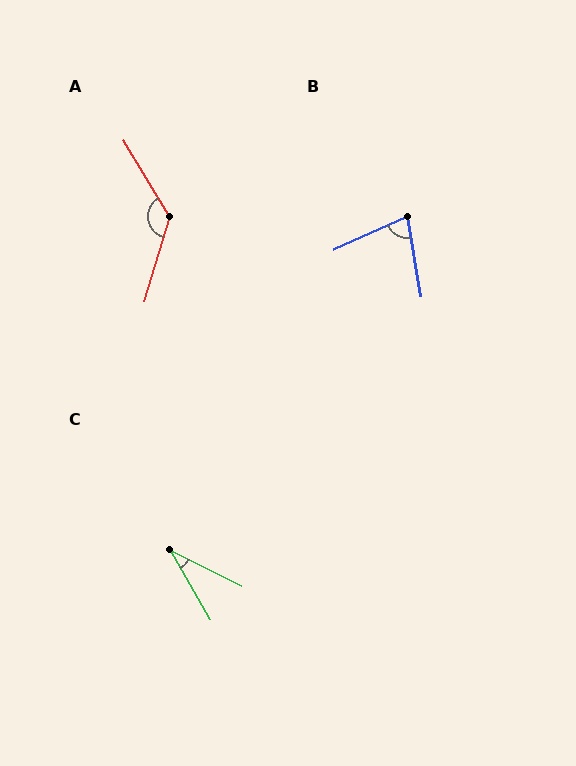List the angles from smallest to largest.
C (33°), B (75°), A (132°).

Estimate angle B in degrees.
Approximately 75 degrees.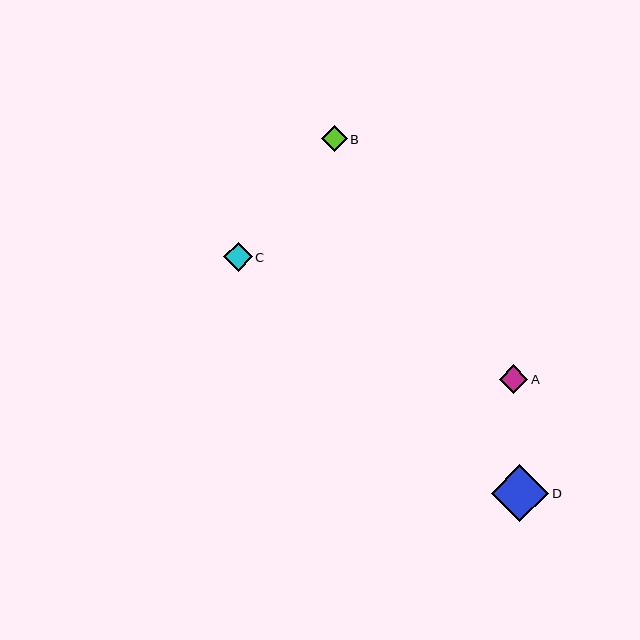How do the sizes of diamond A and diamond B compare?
Diamond A and diamond B are approximately the same size.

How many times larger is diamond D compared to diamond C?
Diamond D is approximately 2.0 times the size of diamond C.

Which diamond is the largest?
Diamond D is the largest with a size of approximately 57 pixels.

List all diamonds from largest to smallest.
From largest to smallest: D, C, A, B.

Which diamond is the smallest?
Diamond B is the smallest with a size of approximately 26 pixels.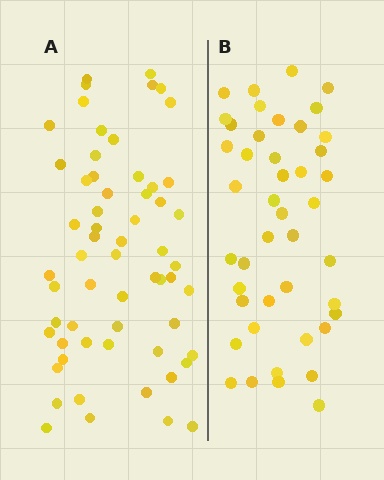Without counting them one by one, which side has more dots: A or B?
Region A (the left region) has more dots.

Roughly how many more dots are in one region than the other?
Region A has approximately 15 more dots than region B.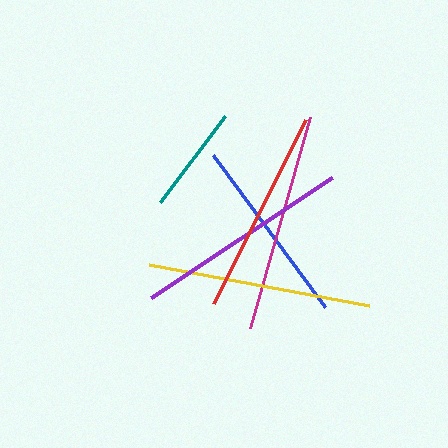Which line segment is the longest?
The yellow line is the longest at approximately 224 pixels.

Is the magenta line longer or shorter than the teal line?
The magenta line is longer than the teal line.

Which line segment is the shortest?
The teal line is the shortest at approximately 108 pixels.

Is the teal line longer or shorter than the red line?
The red line is longer than the teal line.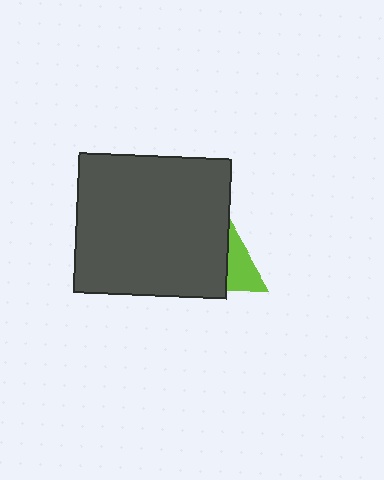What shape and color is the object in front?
The object in front is a dark gray rectangle.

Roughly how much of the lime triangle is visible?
A small part of it is visible (roughly 40%).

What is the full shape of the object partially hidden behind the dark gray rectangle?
The partially hidden object is a lime triangle.